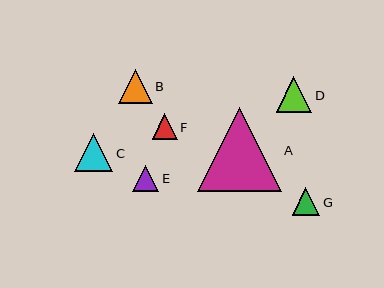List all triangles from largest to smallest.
From largest to smallest: A, C, D, B, G, E, F.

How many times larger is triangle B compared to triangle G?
Triangle B is approximately 1.2 times the size of triangle G.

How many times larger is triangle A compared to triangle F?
Triangle A is approximately 3.3 times the size of triangle F.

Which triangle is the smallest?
Triangle F is the smallest with a size of approximately 25 pixels.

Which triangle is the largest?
Triangle A is the largest with a size of approximately 84 pixels.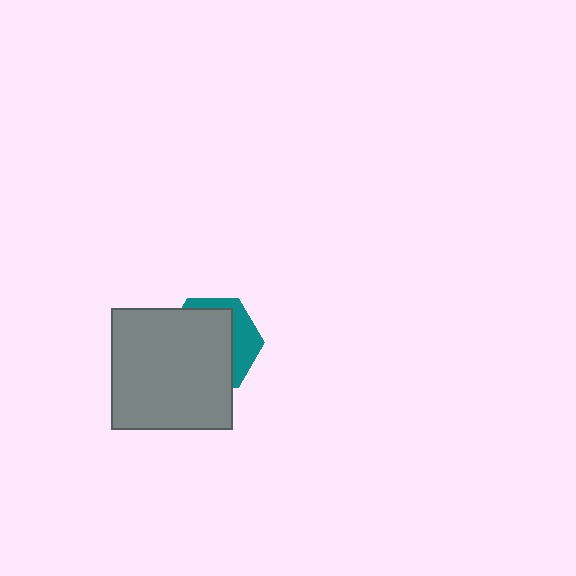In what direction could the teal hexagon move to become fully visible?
The teal hexagon could move toward the upper-right. That would shift it out from behind the gray square entirely.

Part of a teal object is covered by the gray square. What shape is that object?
It is a hexagon.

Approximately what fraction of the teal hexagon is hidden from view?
Roughly 69% of the teal hexagon is hidden behind the gray square.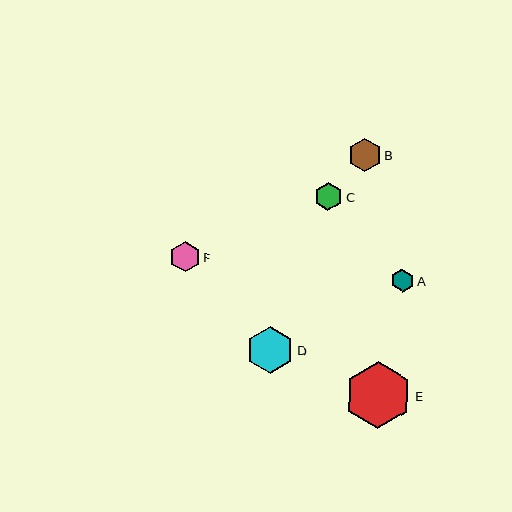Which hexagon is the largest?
Hexagon E is the largest with a size of approximately 67 pixels.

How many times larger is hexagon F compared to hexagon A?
Hexagon F is approximately 1.3 times the size of hexagon A.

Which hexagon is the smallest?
Hexagon A is the smallest with a size of approximately 23 pixels.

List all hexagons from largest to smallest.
From largest to smallest: E, D, B, F, C, A.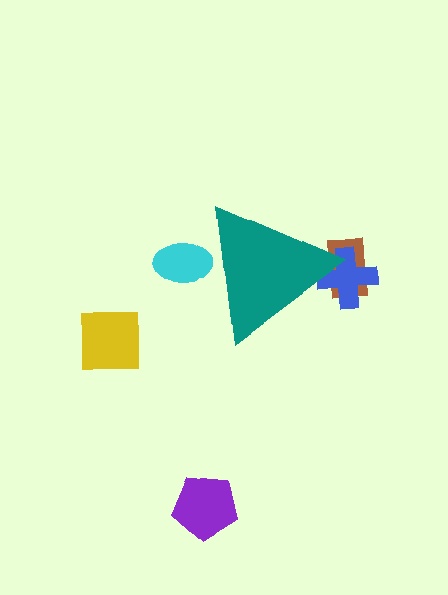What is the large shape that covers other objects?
A teal triangle.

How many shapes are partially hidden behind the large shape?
3 shapes are partially hidden.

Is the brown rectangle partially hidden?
Yes, the brown rectangle is partially hidden behind the teal triangle.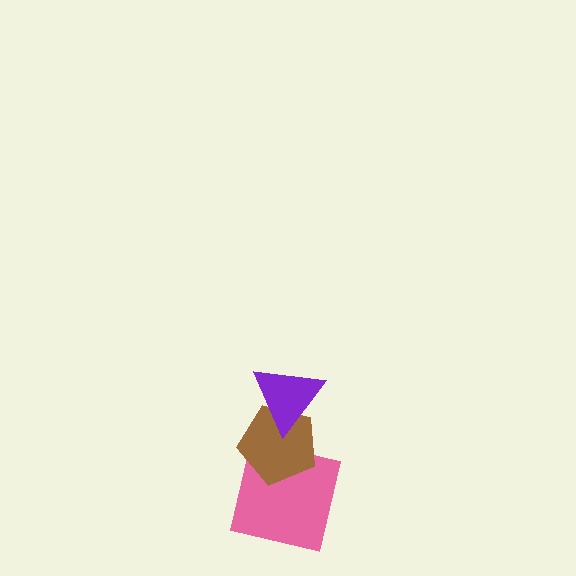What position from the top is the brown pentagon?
The brown pentagon is 2nd from the top.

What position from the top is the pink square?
The pink square is 3rd from the top.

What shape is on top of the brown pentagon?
The purple triangle is on top of the brown pentagon.